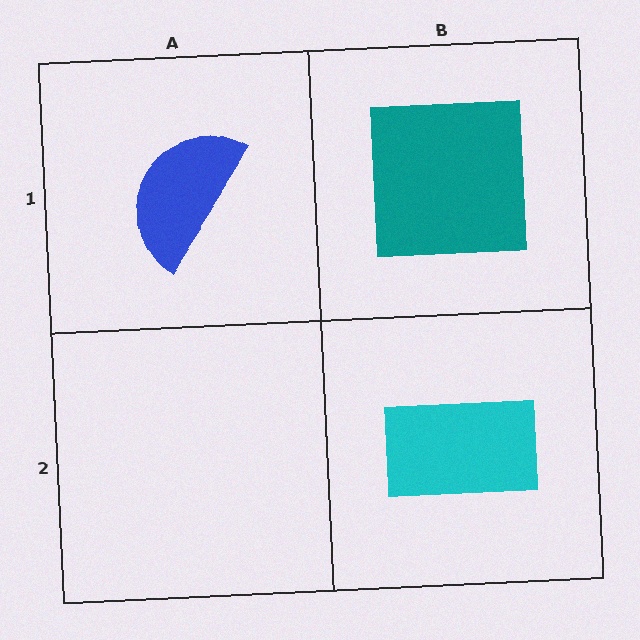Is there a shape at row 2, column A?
No, that cell is empty.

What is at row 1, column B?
A teal square.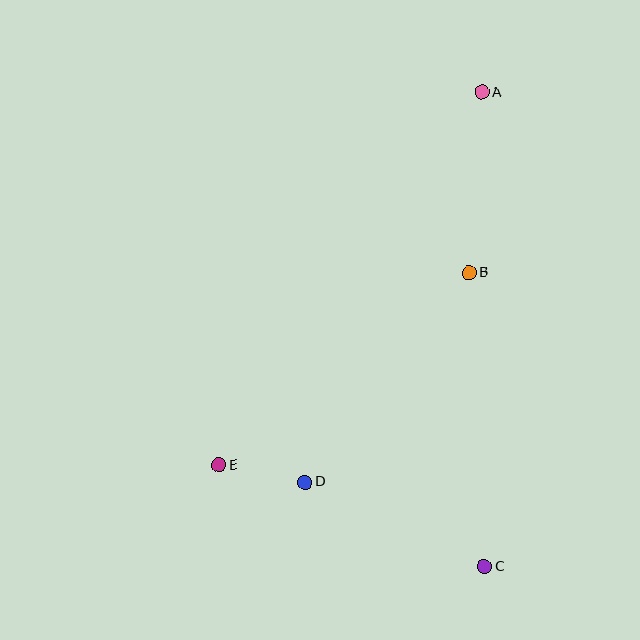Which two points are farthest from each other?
Points A and C are farthest from each other.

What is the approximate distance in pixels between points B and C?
The distance between B and C is approximately 295 pixels.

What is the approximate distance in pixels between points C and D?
The distance between C and D is approximately 198 pixels.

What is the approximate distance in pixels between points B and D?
The distance between B and D is approximately 267 pixels.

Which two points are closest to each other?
Points D and E are closest to each other.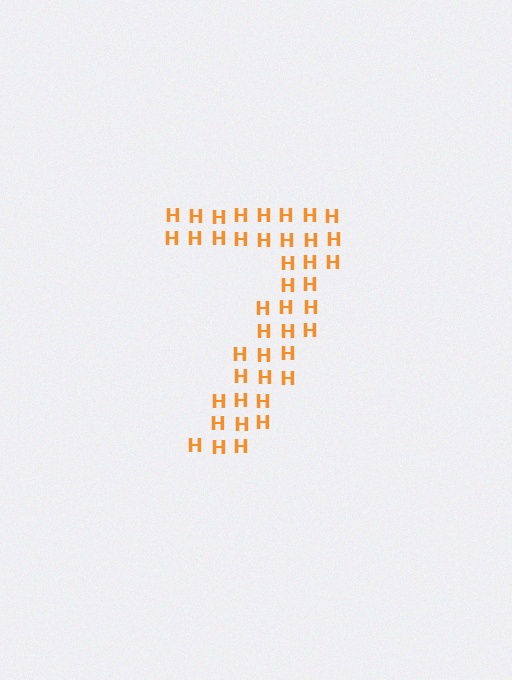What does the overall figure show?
The overall figure shows the digit 7.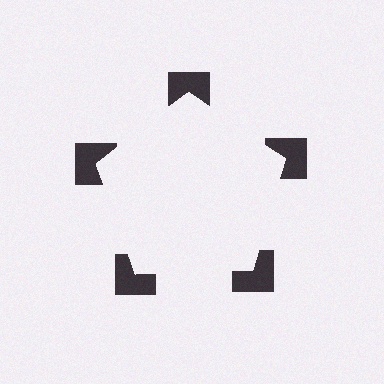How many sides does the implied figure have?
5 sides.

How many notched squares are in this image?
There are 5 — one at each vertex of the illusory pentagon.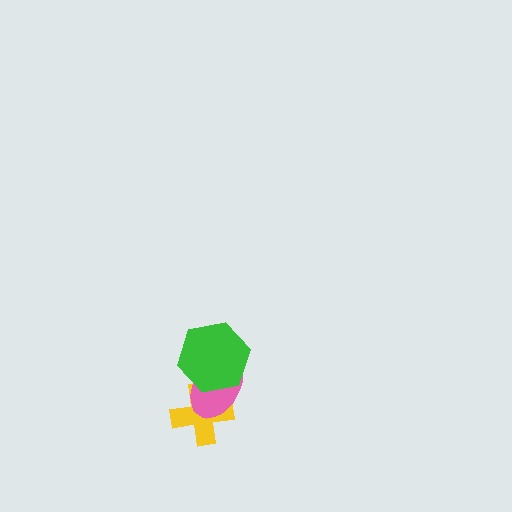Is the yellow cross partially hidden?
Yes, it is partially covered by another shape.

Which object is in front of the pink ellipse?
The green hexagon is in front of the pink ellipse.